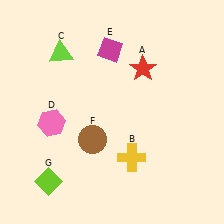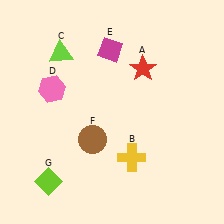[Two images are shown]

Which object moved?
The pink hexagon (D) moved up.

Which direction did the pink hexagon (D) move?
The pink hexagon (D) moved up.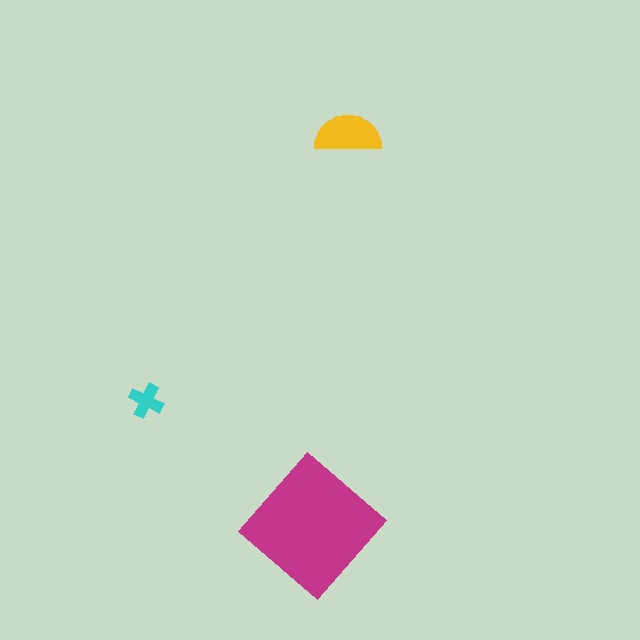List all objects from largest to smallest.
The magenta diamond, the yellow semicircle, the cyan cross.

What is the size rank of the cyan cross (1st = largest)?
3rd.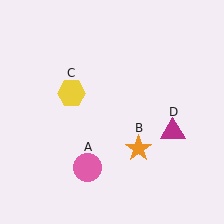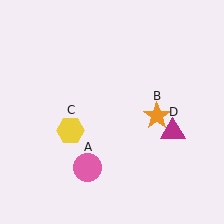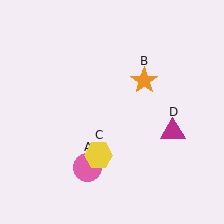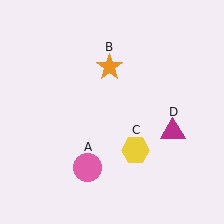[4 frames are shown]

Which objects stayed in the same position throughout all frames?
Pink circle (object A) and magenta triangle (object D) remained stationary.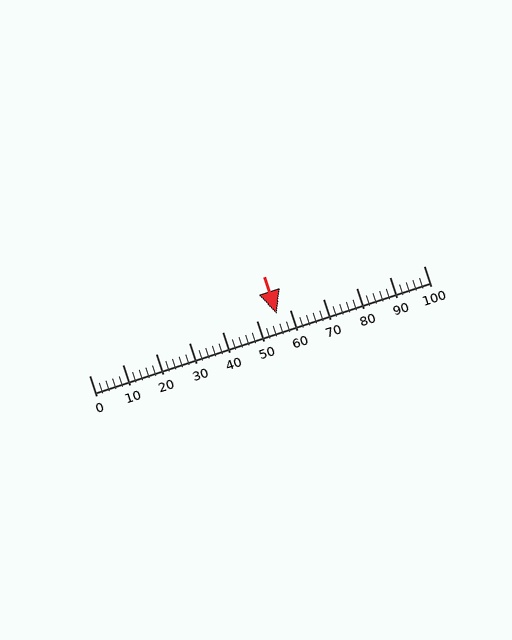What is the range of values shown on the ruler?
The ruler shows values from 0 to 100.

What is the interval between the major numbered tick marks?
The major tick marks are spaced 10 units apart.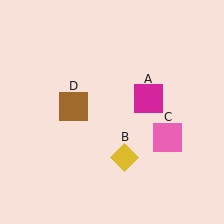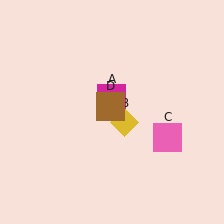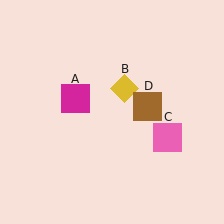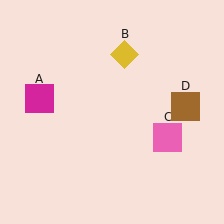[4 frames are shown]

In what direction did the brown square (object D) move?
The brown square (object D) moved right.